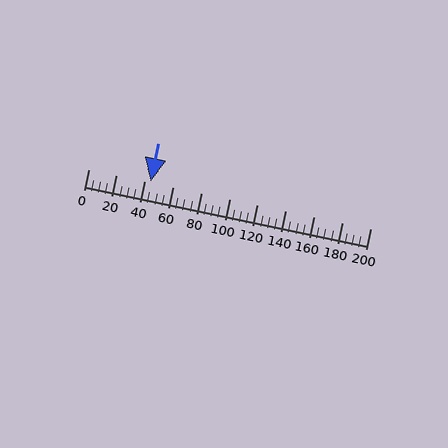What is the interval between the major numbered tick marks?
The major tick marks are spaced 20 units apart.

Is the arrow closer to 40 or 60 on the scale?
The arrow is closer to 40.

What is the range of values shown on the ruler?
The ruler shows values from 0 to 200.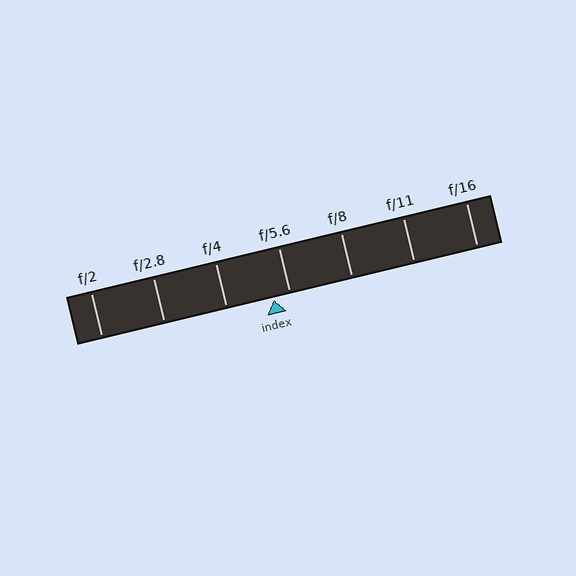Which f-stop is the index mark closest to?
The index mark is closest to f/5.6.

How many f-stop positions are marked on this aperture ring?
There are 7 f-stop positions marked.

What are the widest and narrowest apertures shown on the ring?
The widest aperture shown is f/2 and the narrowest is f/16.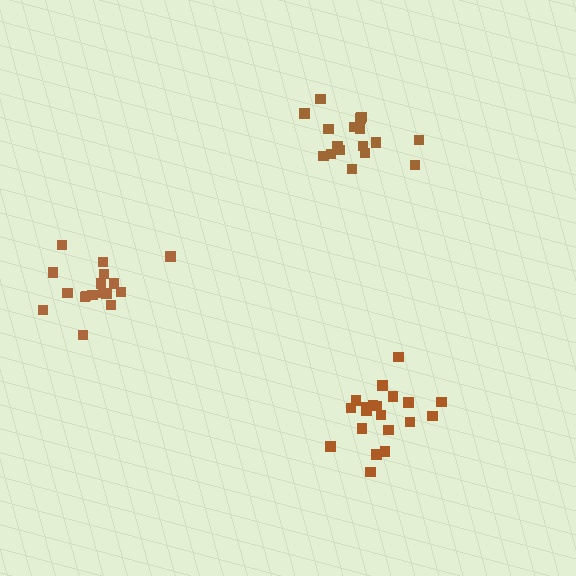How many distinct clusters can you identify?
There are 3 distinct clusters.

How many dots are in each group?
Group 1: 17 dots, Group 2: 17 dots, Group 3: 20 dots (54 total).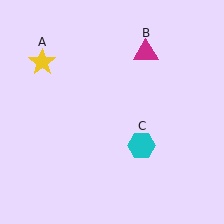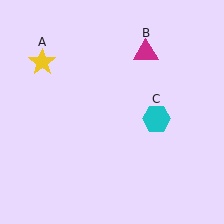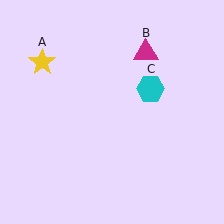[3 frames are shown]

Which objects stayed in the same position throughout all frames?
Yellow star (object A) and magenta triangle (object B) remained stationary.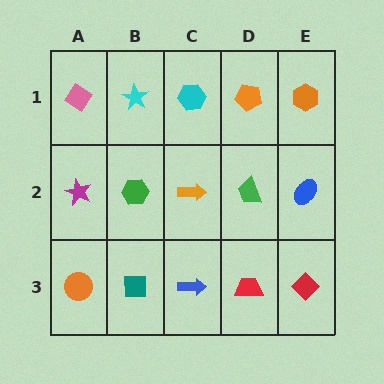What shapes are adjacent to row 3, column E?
A blue ellipse (row 2, column E), a red trapezoid (row 3, column D).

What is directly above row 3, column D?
A green trapezoid.